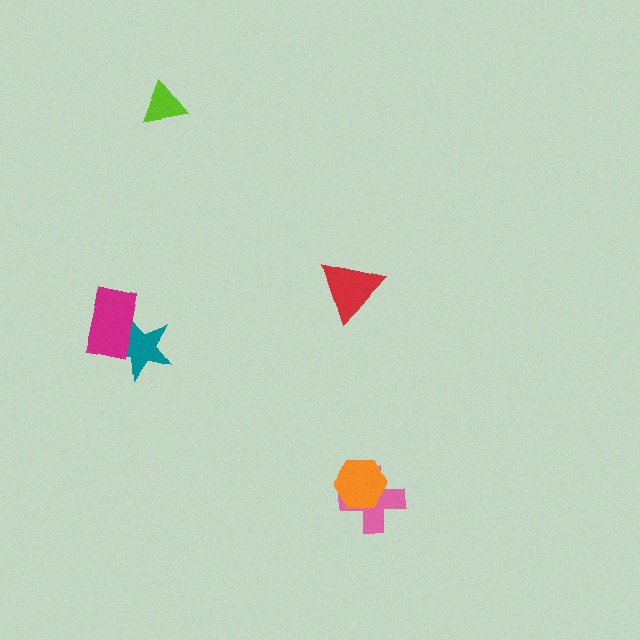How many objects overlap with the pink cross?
1 object overlaps with the pink cross.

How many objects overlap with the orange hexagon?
1 object overlaps with the orange hexagon.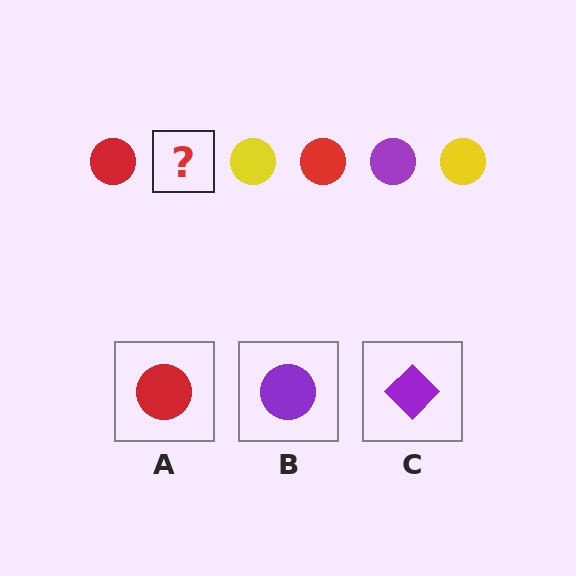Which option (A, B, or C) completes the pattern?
B.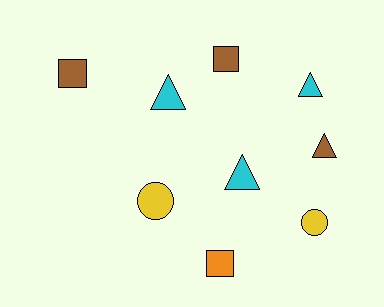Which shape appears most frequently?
Triangle, with 4 objects.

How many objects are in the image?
There are 9 objects.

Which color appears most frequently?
Brown, with 3 objects.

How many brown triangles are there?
There is 1 brown triangle.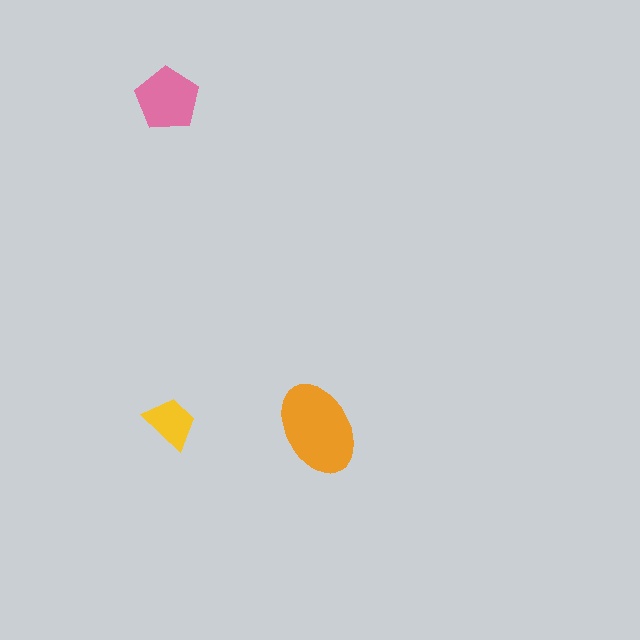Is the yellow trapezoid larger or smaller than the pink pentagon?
Smaller.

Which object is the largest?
The orange ellipse.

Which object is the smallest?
The yellow trapezoid.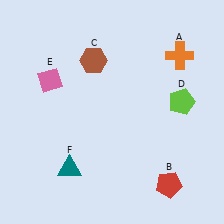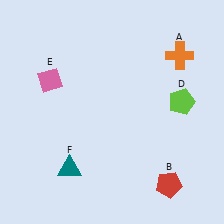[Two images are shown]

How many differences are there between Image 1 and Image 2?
There is 1 difference between the two images.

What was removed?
The brown hexagon (C) was removed in Image 2.